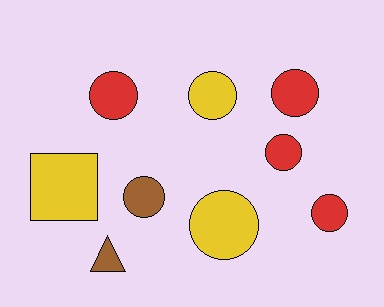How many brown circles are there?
There is 1 brown circle.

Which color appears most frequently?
Red, with 4 objects.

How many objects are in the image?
There are 9 objects.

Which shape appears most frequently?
Circle, with 7 objects.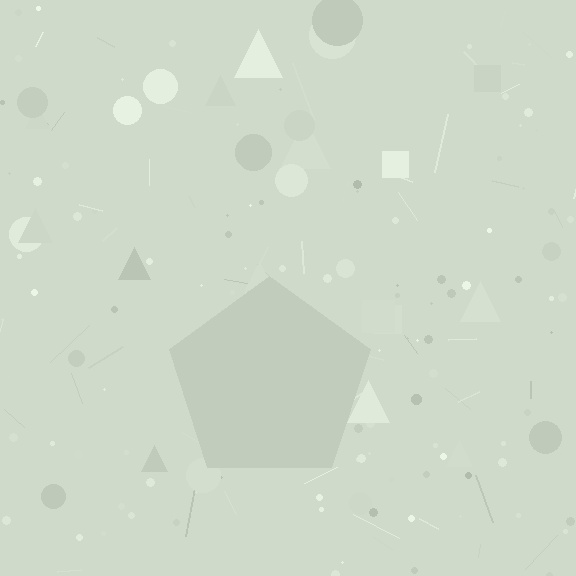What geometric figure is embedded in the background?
A pentagon is embedded in the background.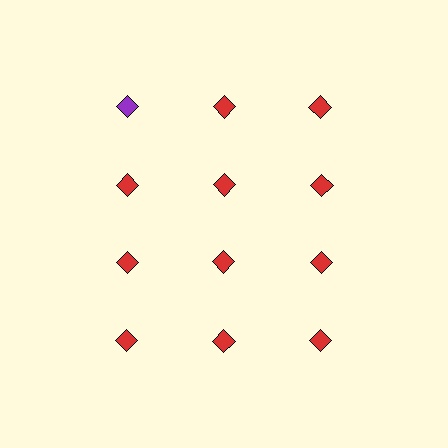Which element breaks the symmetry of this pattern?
The purple diamond in the top row, leftmost column breaks the symmetry. All other shapes are red diamonds.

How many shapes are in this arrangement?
There are 12 shapes arranged in a grid pattern.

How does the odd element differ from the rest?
It has a different color: purple instead of red.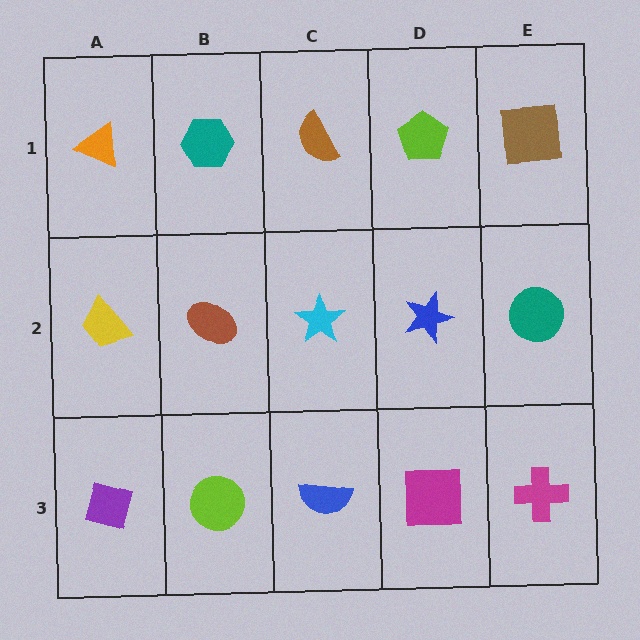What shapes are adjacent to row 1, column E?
A teal circle (row 2, column E), a lime pentagon (row 1, column D).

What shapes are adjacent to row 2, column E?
A brown square (row 1, column E), a magenta cross (row 3, column E), a blue star (row 2, column D).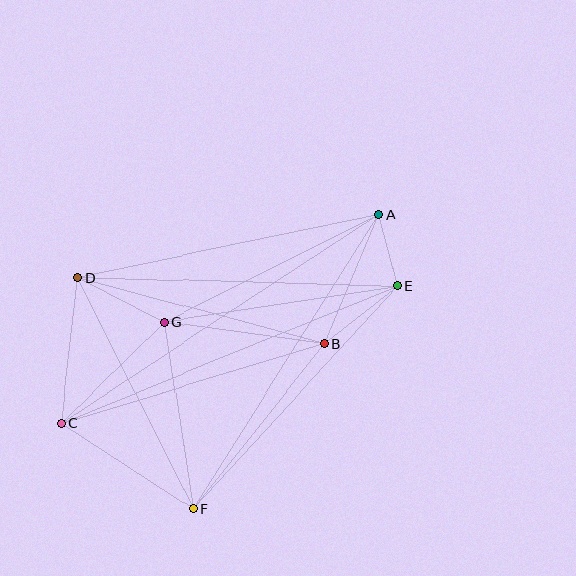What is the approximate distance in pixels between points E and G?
The distance between E and G is approximately 235 pixels.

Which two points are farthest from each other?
Points A and C are farthest from each other.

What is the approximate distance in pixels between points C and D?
The distance between C and D is approximately 146 pixels.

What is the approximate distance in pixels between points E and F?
The distance between E and F is approximately 302 pixels.